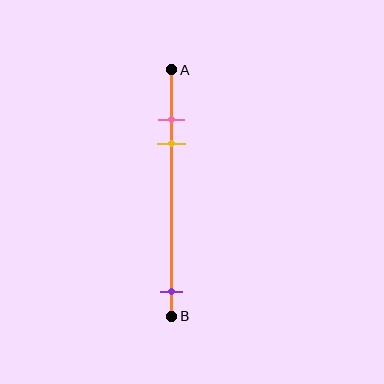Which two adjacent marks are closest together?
The pink and yellow marks are the closest adjacent pair.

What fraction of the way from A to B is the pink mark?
The pink mark is approximately 20% (0.2) of the way from A to B.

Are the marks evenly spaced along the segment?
No, the marks are not evenly spaced.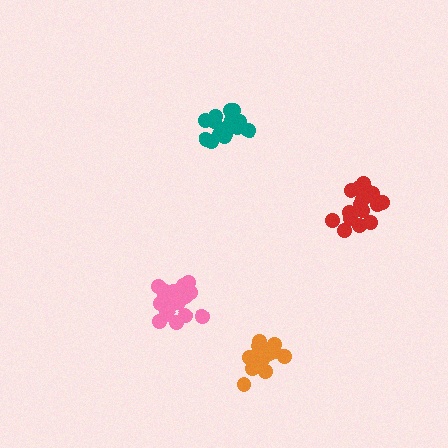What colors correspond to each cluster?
The clusters are colored: red, orange, pink, teal.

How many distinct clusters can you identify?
There are 4 distinct clusters.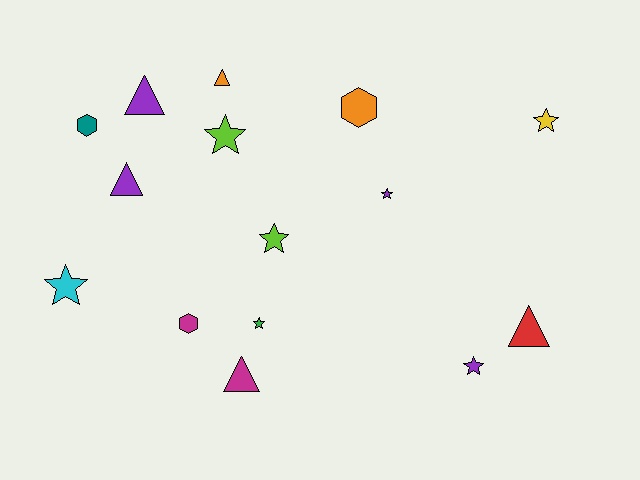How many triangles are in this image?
There are 5 triangles.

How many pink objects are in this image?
There are no pink objects.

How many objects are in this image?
There are 15 objects.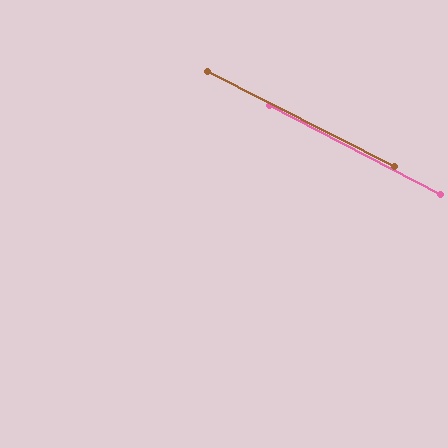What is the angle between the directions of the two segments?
Approximately 1 degree.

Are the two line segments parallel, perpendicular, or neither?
Parallel — their directions differ by only 0.5°.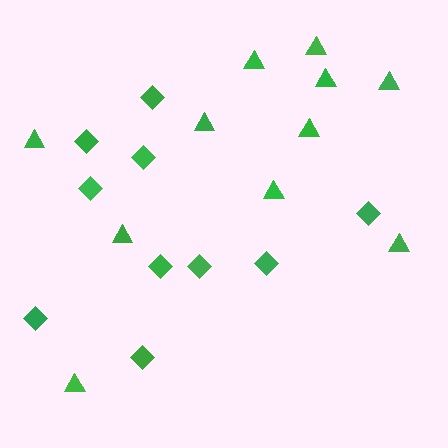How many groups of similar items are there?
There are 2 groups: one group of diamonds (10) and one group of triangles (11).